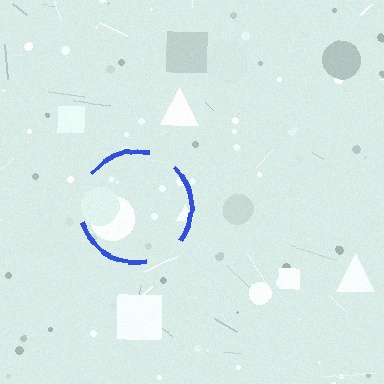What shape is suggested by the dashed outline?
The dashed outline suggests a circle.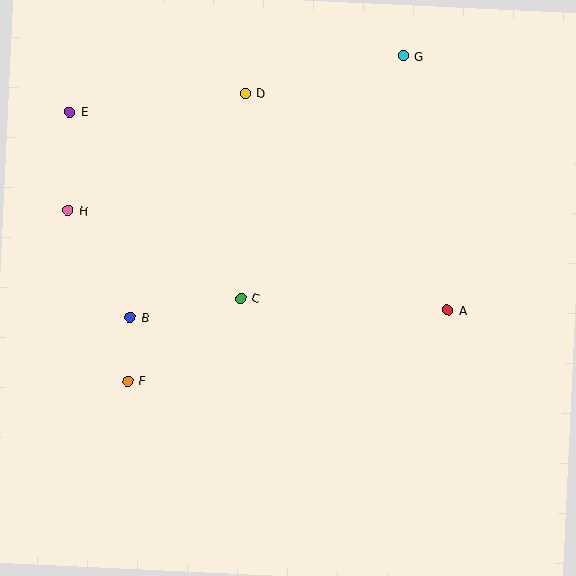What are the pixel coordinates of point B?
Point B is at (130, 317).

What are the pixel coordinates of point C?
Point C is at (241, 298).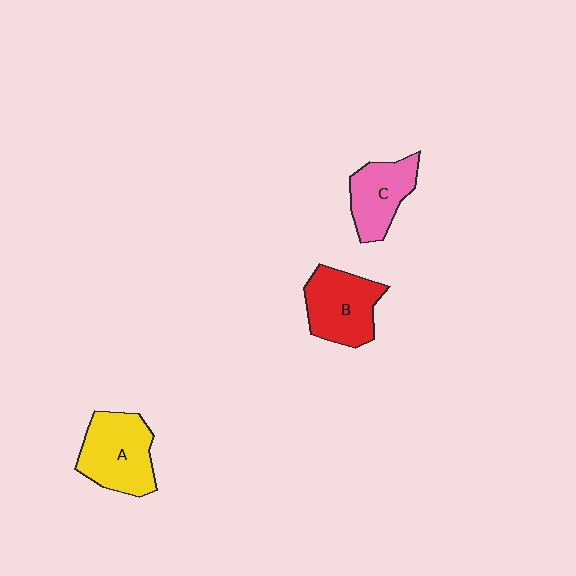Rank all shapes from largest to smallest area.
From largest to smallest: A (yellow), B (red), C (pink).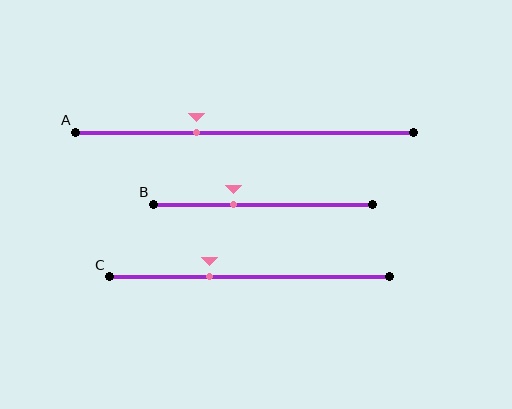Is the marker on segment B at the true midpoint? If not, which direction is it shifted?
No, the marker on segment B is shifted to the left by about 13% of the segment length.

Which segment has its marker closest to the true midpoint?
Segment B has its marker closest to the true midpoint.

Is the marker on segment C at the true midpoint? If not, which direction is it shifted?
No, the marker on segment C is shifted to the left by about 14% of the segment length.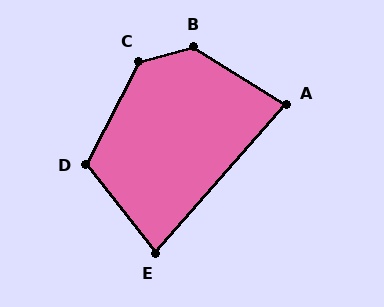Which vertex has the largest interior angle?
B, at approximately 134 degrees.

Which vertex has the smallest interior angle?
E, at approximately 79 degrees.